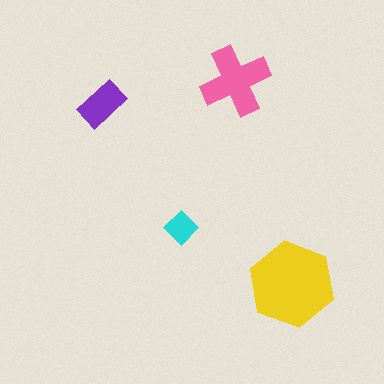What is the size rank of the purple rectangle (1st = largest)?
3rd.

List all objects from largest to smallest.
The yellow hexagon, the pink cross, the purple rectangle, the cyan diamond.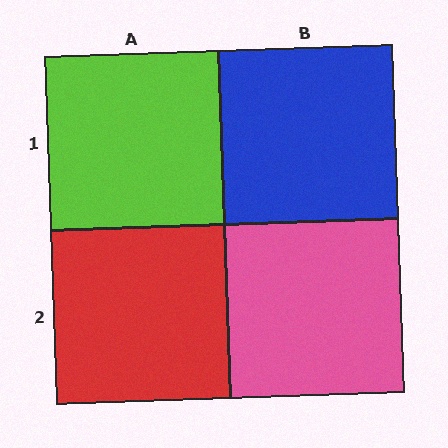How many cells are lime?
1 cell is lime.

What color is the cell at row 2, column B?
Pink.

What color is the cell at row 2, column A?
Red.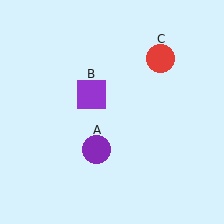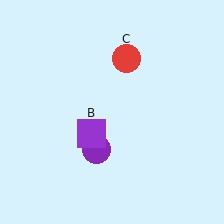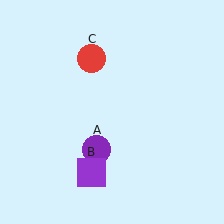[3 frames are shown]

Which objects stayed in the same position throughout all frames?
Purple circle (object A) remained stationary.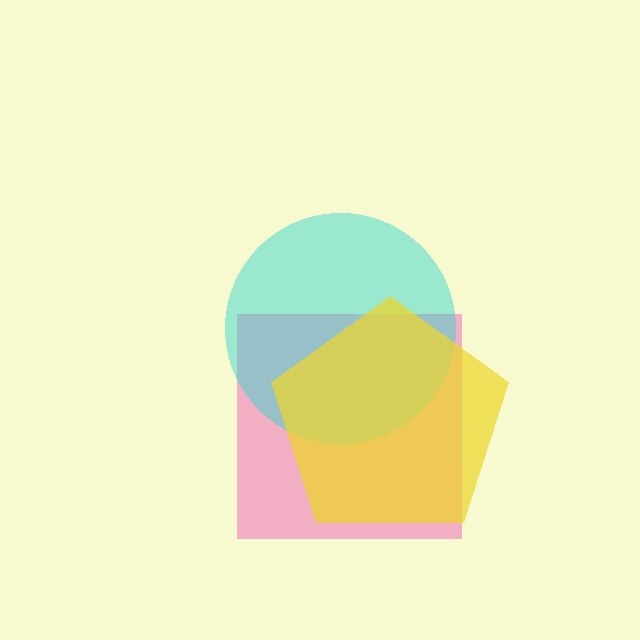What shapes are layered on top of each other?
The layered shapes are: a pink square, a cyan circle, a yellow pentagon.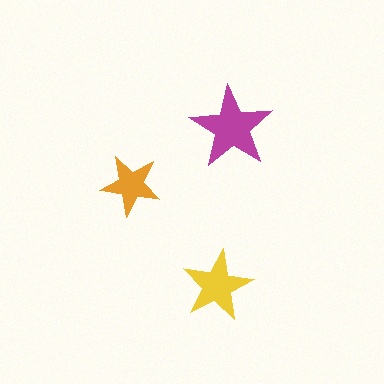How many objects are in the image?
There are 3 objects in the image.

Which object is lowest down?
The yellow star is bottommost.